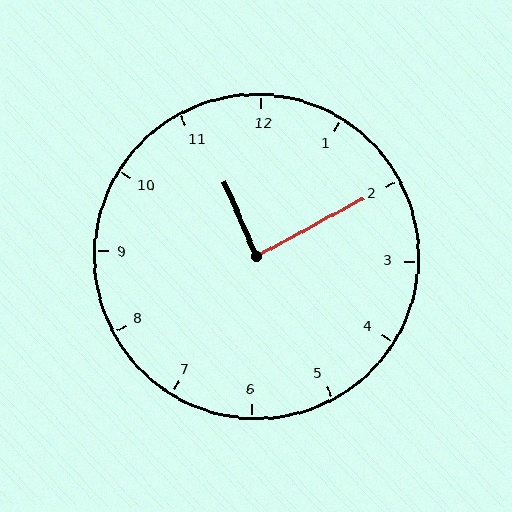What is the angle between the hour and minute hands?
Approximately 85 degrees.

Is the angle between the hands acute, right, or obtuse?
It is right.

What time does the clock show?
11:10.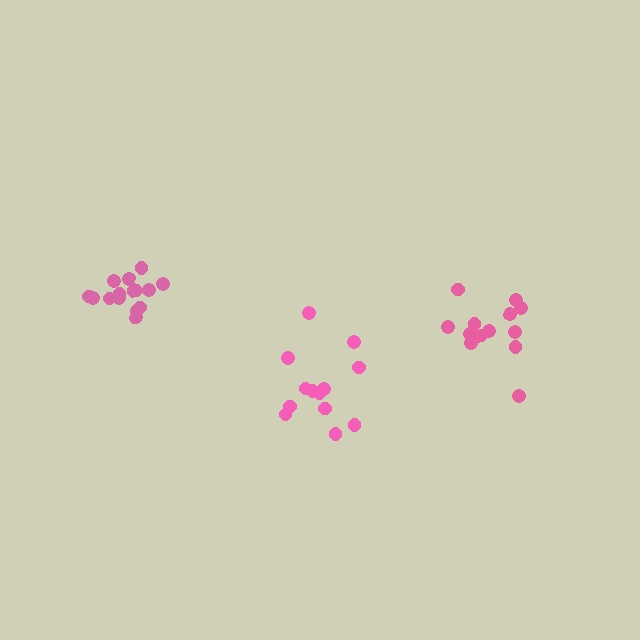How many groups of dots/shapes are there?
There are 3 groups.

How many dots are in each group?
Group 1: 15 dots, Group 2: 14 dots, Group 3: 13 dots (42 total).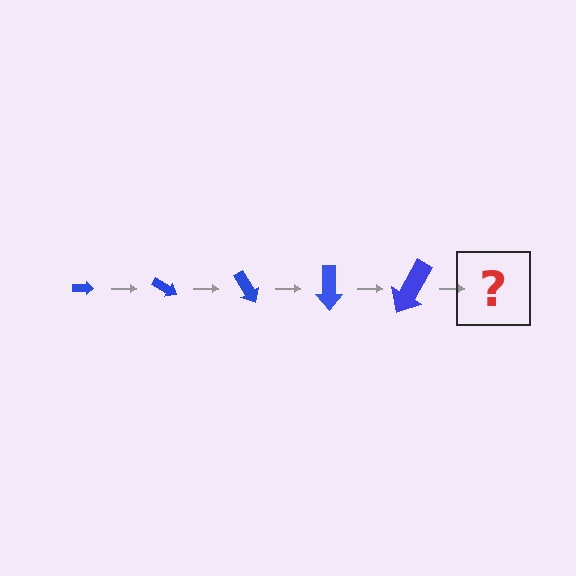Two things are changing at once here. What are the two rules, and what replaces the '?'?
The two rules are that the arrow grows larger each step and it rotates 30 degrees each step. The '?' should be an arrow, larger than the previous one and rotated 150 degrees from the start.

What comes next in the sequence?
The next element should be an arrow, larger than the previous one and rotated 150 degrees from the start.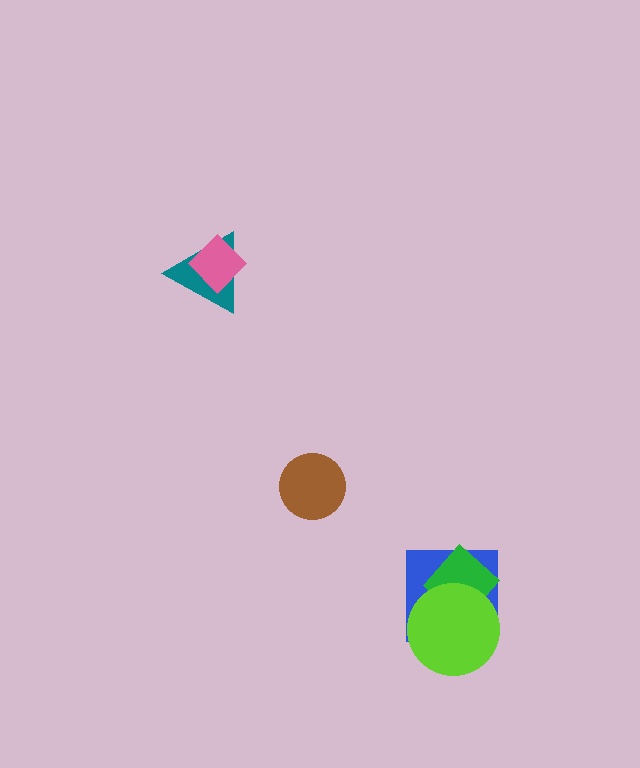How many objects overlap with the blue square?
2 objects overlap with the blue square.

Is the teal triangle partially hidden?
Yes, it is partially covered by another shape.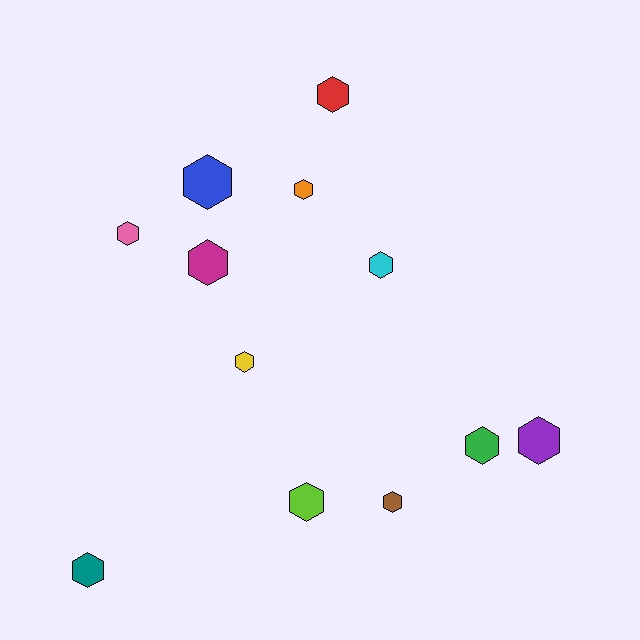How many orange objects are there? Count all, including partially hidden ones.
There is 1 orange object.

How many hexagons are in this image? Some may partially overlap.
There are 12 hexagons.